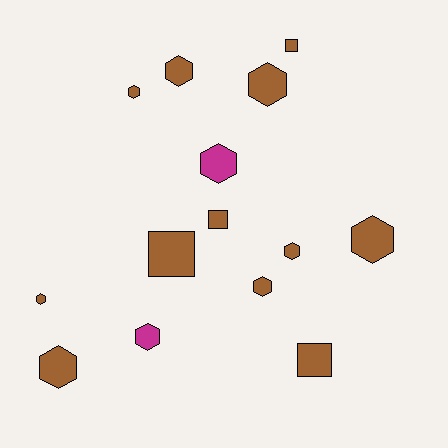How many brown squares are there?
There are 4 brown squares.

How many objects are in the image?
There are 14 objects.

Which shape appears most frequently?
Hexagon, with 10 objects.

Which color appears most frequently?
Brown, with 12 objects.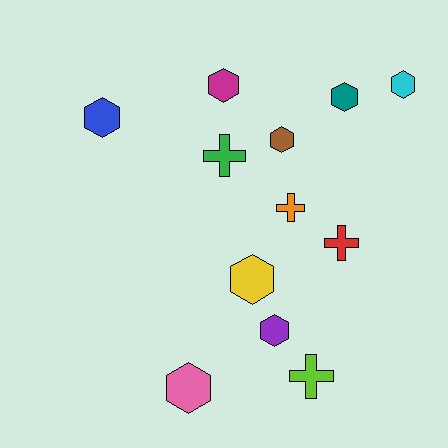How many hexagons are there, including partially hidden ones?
There are 8 hexagons.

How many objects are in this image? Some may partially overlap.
There are 12 objects.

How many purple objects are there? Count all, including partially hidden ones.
There is 1 purple object.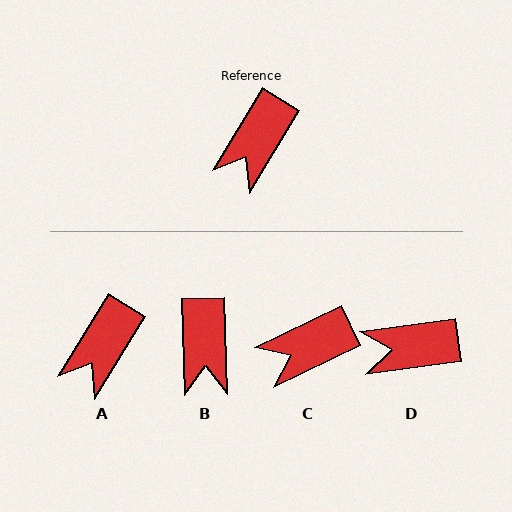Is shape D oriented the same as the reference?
No, it is off by about 51 degrees.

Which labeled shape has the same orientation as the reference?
A.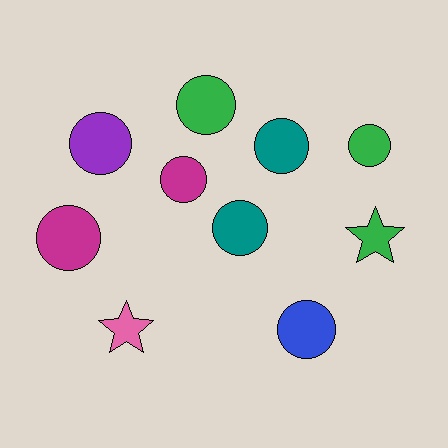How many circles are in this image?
There are 8 circles.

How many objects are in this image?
There are 10 objects.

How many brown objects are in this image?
There are no brown objects.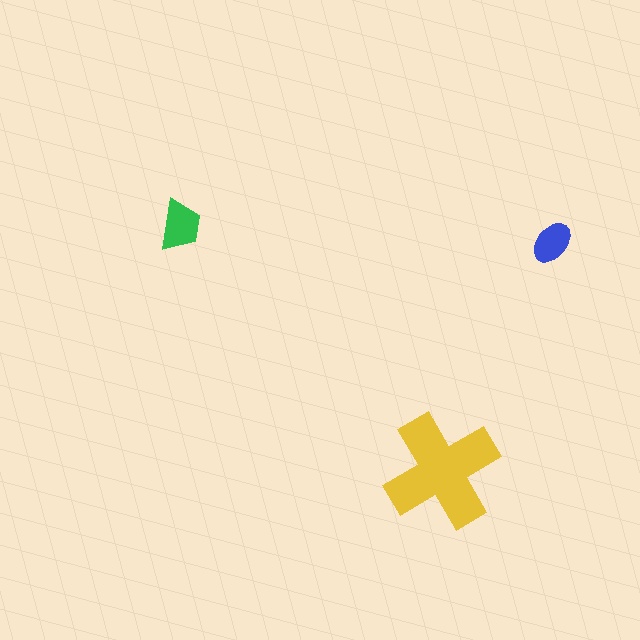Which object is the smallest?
The blue ellipse.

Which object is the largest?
The yellow cross.